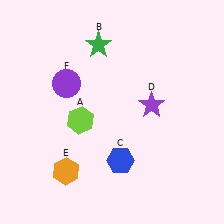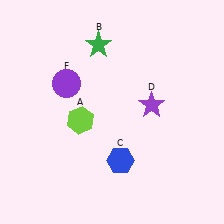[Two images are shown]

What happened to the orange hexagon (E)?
The orange hexagon (E) was removed in Image 2. It was in the bottom-left area of Image 1.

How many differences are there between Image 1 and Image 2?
There is 1 difference between the two images.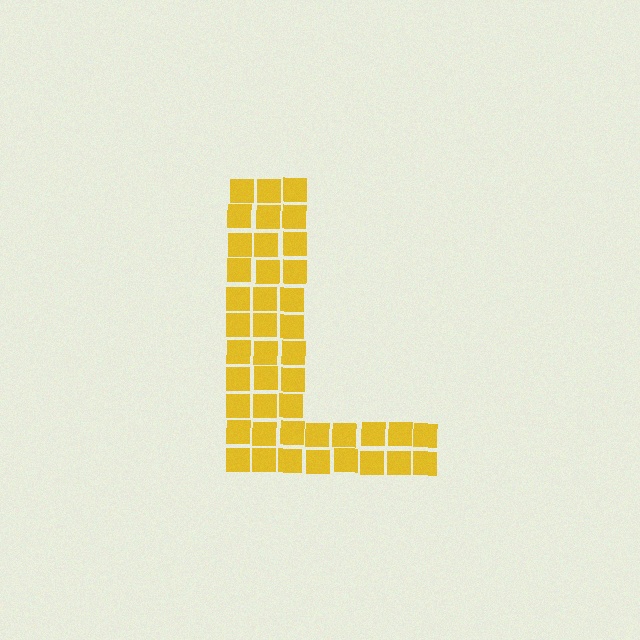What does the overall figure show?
The overall figure shows the letter L.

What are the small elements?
The small elements are squares.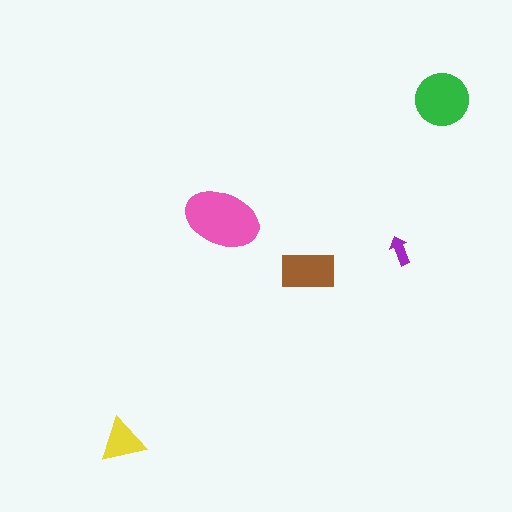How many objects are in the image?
There are 5 objects in the image.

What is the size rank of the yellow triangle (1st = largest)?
4th.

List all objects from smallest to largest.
The purple arrow, the yellow triangle, the brown rectangle, the green circle, the pink ellipse.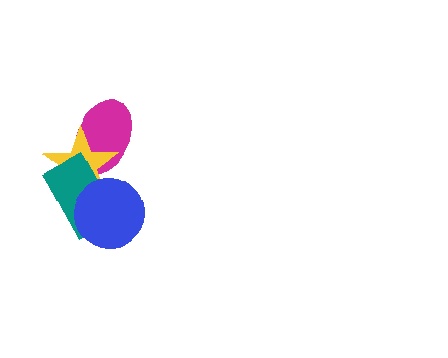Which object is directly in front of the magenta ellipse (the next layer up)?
The yellow star is directly in front of the magenta ellipse.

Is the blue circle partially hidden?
No, no other shape covers it.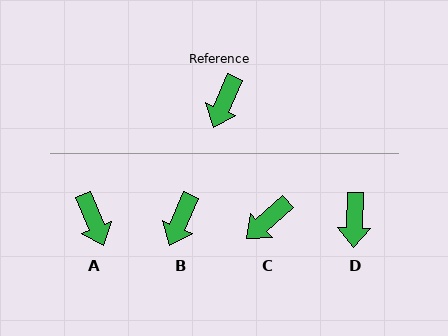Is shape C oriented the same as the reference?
No, it is off by about 25 degrees.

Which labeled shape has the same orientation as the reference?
B.